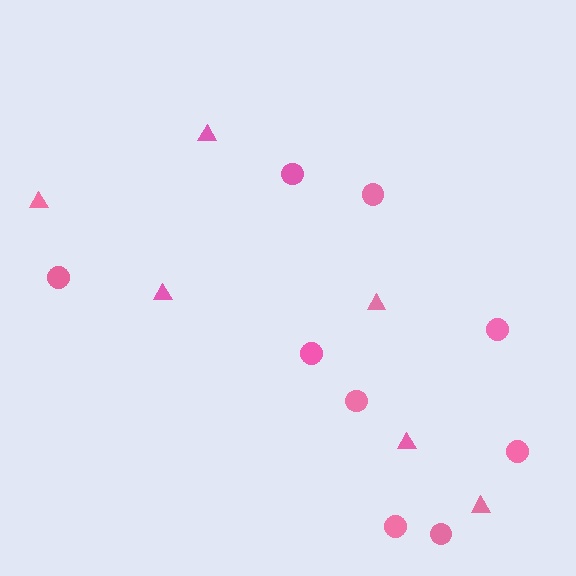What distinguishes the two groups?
There are 2 groups: one group of circles (9) and one group of triangles (6).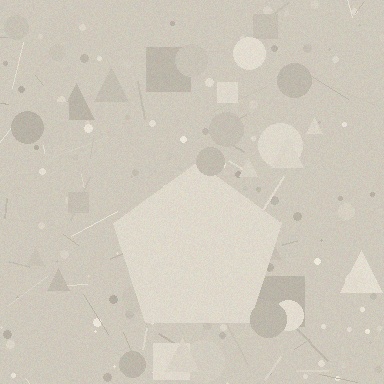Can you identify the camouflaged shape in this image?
The camouflaged shape is a pentagon.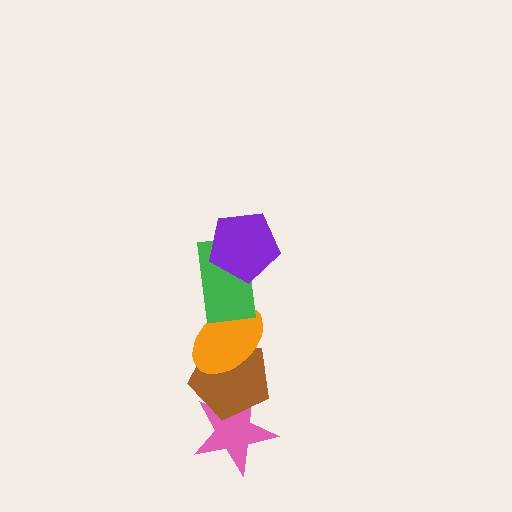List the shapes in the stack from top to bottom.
From top to bottom: the purple pentagon, the green rectangle, the orange ellipse, the brown pentagon, the pink star.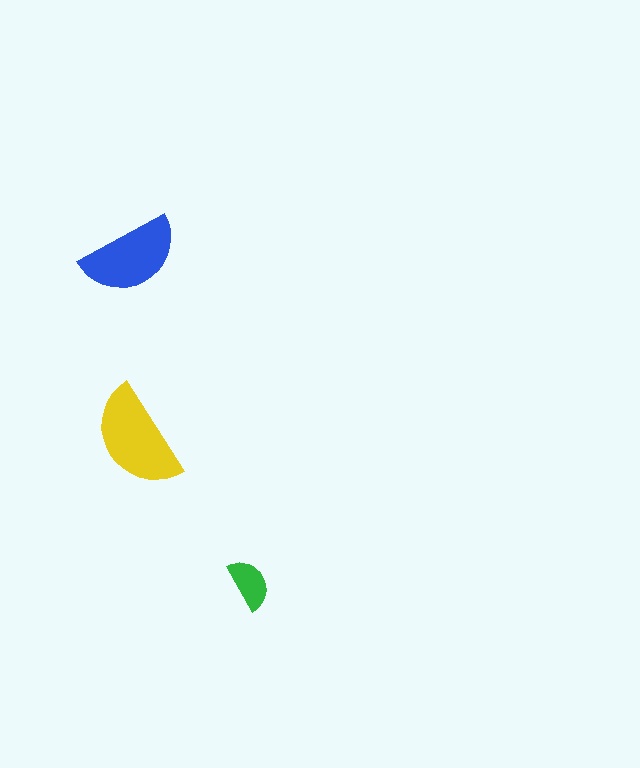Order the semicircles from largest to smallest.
the yellow one, the blue one, the green one.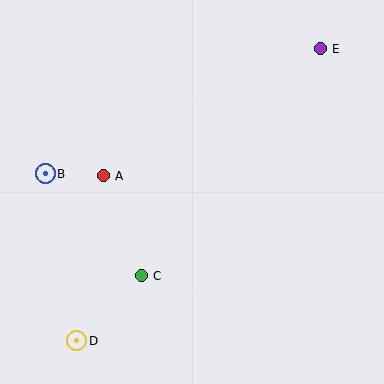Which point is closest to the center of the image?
Point A at (103, 176) is closest to the center.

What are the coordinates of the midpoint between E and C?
The midpoint between E and C is at (231, 162).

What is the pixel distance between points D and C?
The distance between D and C is 91 pixels.